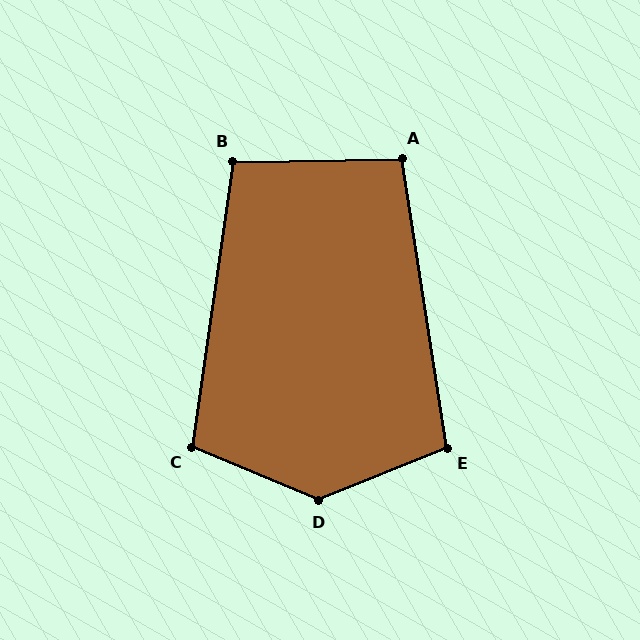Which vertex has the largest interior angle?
D, at approximately 135 degrees.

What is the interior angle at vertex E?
Approximately 103 degrees (obtuse).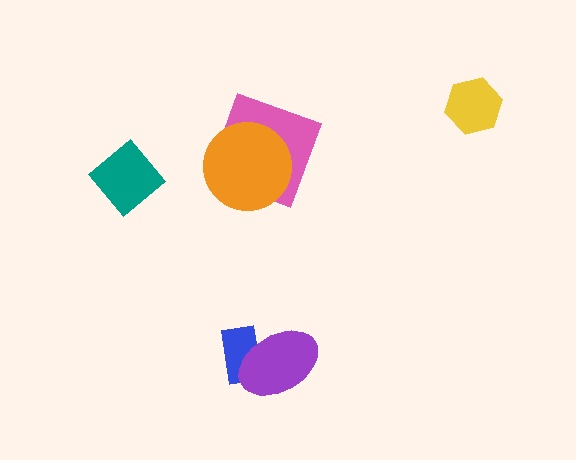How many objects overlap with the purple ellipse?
1 object overlaps with the purple ellipse.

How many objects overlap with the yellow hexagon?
0 objects overlap with the yellow hexagon.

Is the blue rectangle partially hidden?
Yes, it is partially covered by another shape.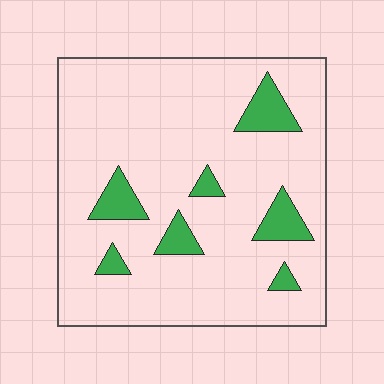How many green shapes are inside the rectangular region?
7.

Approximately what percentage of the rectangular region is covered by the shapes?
Approximately 10%.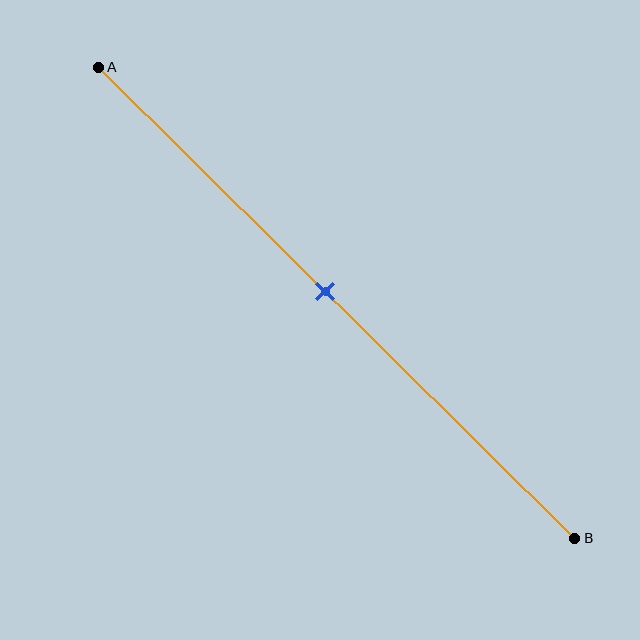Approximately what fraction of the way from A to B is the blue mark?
The blue mark is approximately 50% of the way from A to B.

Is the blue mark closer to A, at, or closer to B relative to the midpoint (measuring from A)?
The blue mark is approximately at the midpoint of segment AB.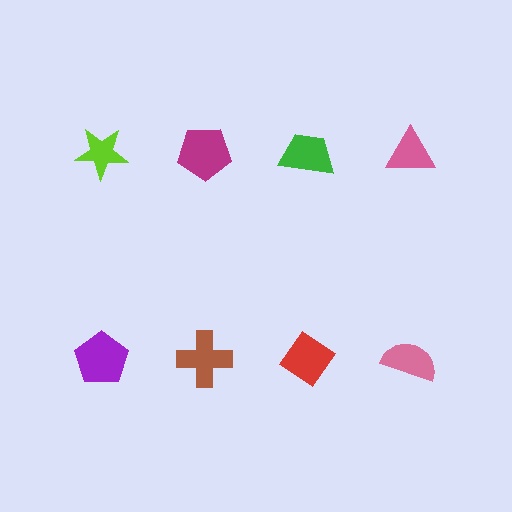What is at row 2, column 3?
A red diamond.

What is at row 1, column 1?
A lime star.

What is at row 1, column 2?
A magenta pentagon.